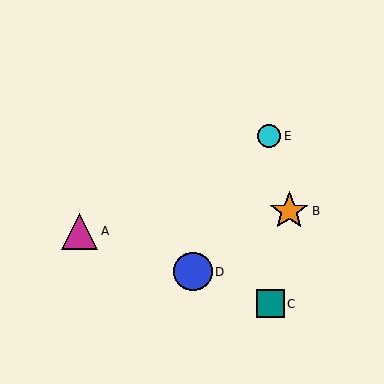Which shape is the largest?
The orange star (labeled B) is the largest.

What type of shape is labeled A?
Shape A is a magenta triangle.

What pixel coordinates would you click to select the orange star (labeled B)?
Click at (289, 211) to select the orange star B.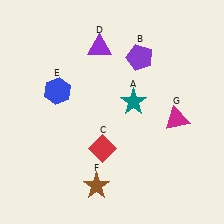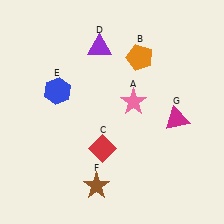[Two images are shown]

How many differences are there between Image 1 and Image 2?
There are 2 differences between the two images.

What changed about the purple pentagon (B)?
In Image 1, B is purple. In Image 2, it changed to orange.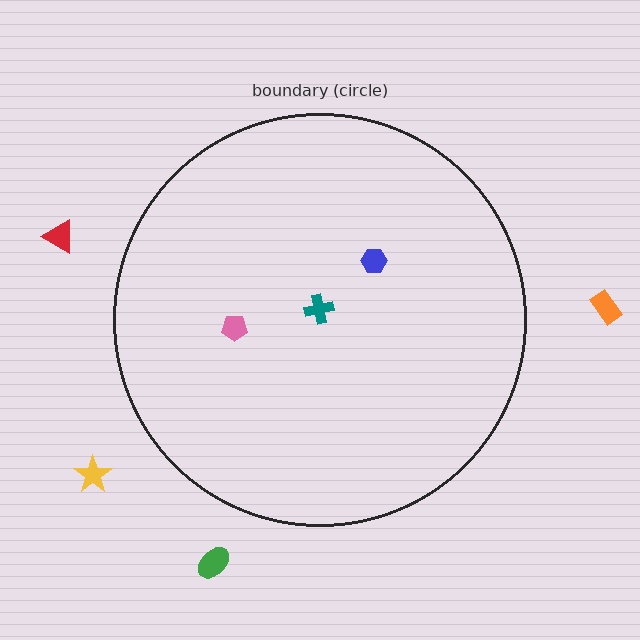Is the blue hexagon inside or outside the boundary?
Inside.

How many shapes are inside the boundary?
3 inside, 4 outside.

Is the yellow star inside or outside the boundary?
Outside.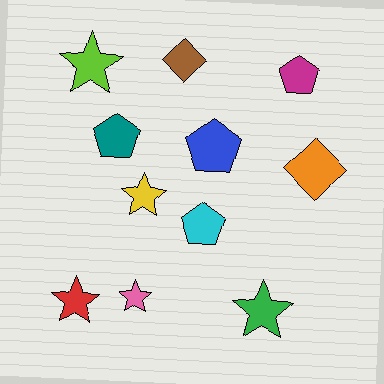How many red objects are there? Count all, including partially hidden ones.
There is 1 red object.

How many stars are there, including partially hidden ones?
There are 5 stars.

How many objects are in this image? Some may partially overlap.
There are 11 objects.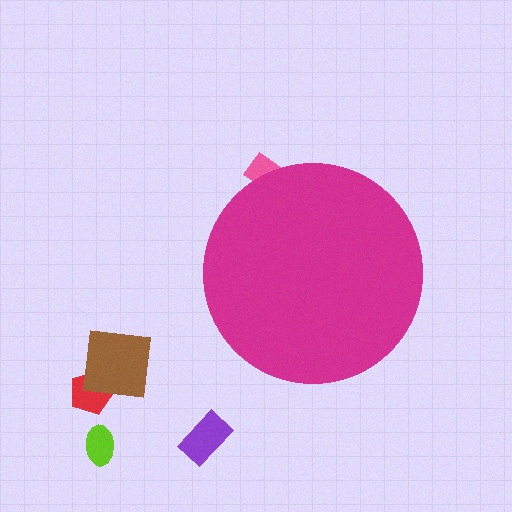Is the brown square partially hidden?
No, the brown square is fully visible.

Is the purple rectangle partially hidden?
No, the purple rectangle is fully visible.